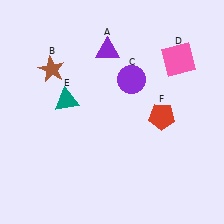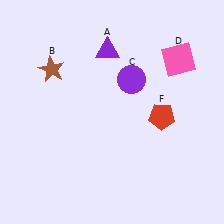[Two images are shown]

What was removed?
The teal triangle (E) was removed in Image 2.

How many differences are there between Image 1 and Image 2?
There is 1 difference between the two images.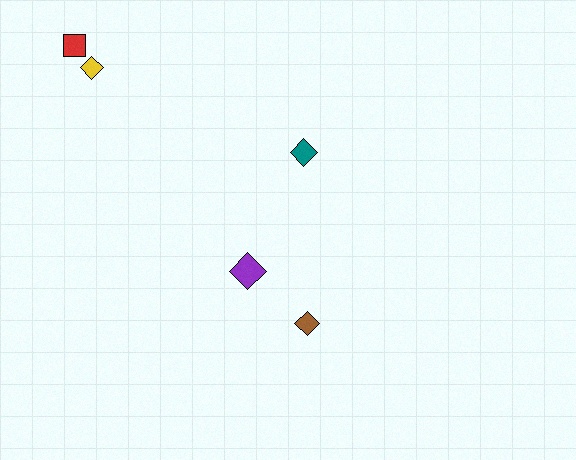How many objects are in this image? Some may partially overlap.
There are 5 objects.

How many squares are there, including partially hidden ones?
There is 1 square.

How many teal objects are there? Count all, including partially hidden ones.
There is 1 teal object.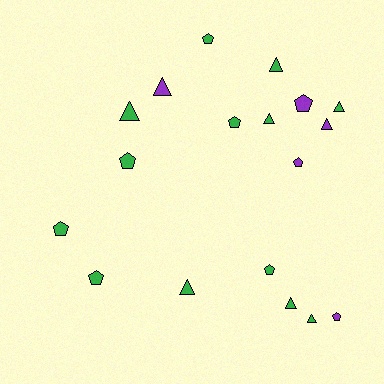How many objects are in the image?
There are 18 objects.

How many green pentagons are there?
There are 6 green pentagons.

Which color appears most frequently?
Green, with 13 objects.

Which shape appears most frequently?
Triangle, with 9 objects.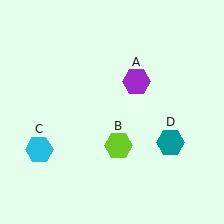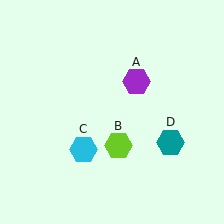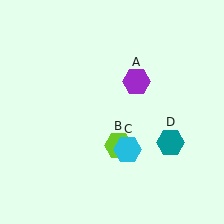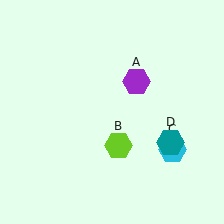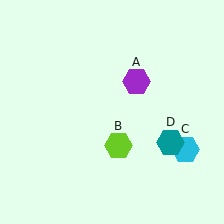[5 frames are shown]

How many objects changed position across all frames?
1 object changed position: cyan hexagon (object C).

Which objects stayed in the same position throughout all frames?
Purple hexagon (object A) and lime hexagon (object B) and teal hexagon (object D) remained stationary.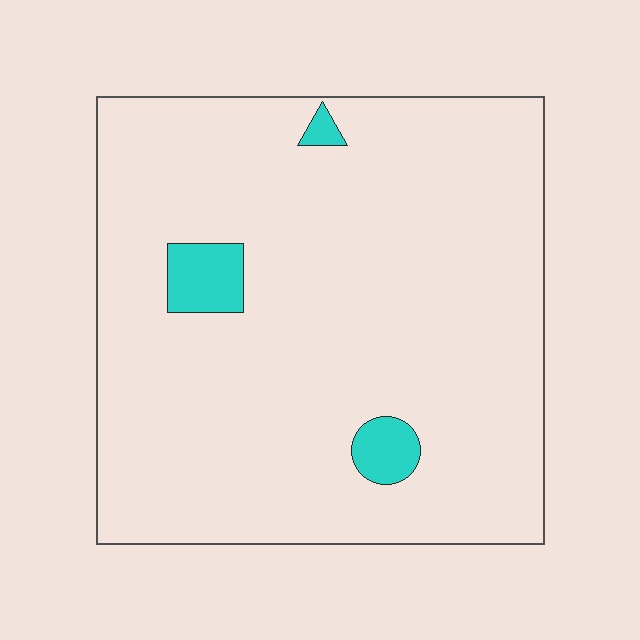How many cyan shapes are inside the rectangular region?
3.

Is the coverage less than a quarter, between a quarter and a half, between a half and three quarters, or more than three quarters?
Less than a quarter.